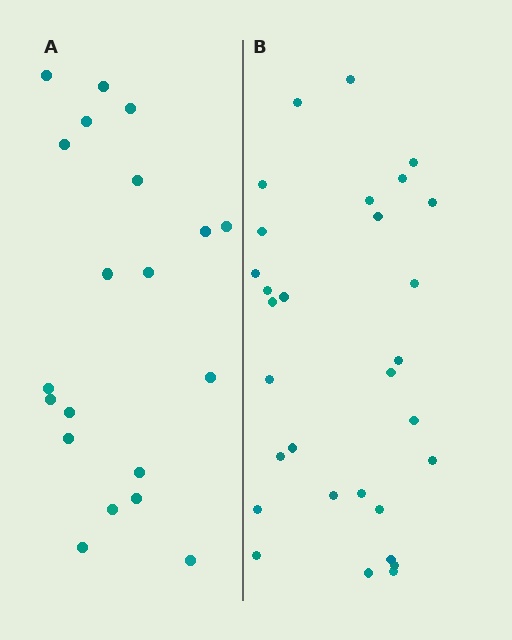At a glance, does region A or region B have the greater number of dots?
Region B (the right region) has more dots.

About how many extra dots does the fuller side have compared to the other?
Region B has roughly 10 or so more dots than region A.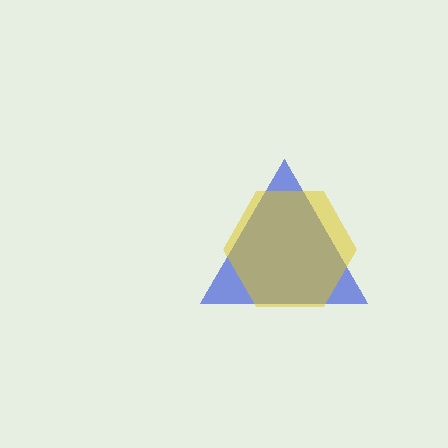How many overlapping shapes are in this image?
There are 2 overlapping shapes in the image.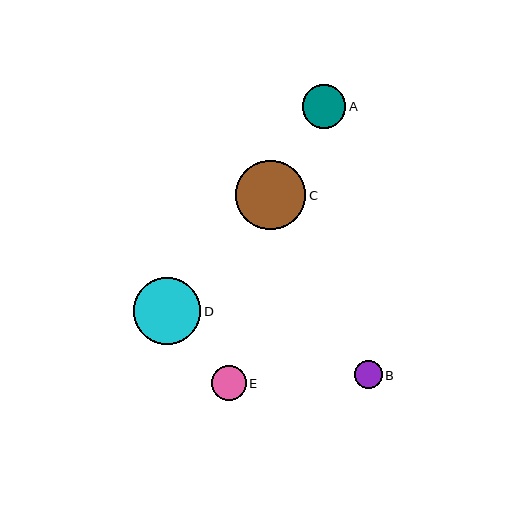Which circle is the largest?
Circle C is the largest with a size of approximately 70 pixels.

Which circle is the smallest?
Circle B is the smallest with a size of approximately 28 pixels.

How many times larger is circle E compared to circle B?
Circle E is approximately 1.2 times the size of circle B.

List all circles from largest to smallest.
From largest to smallest: C, D, A, E, B.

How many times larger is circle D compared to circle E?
Circle D is approximately 1.9 times the size of circle E.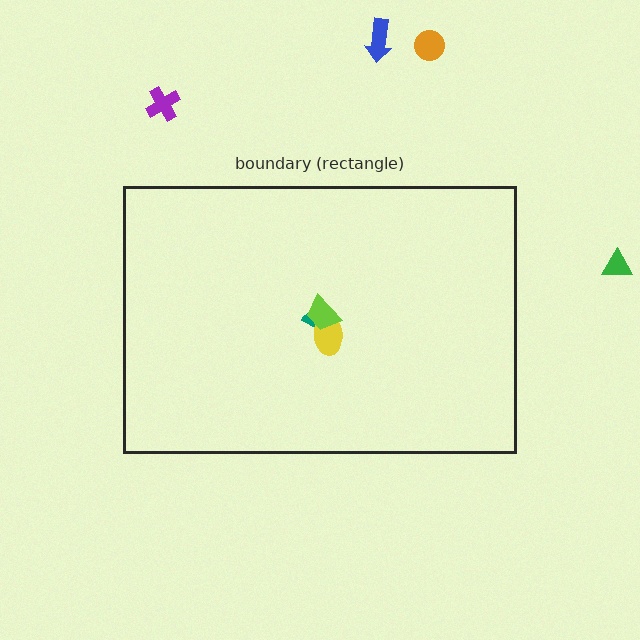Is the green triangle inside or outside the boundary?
Outside.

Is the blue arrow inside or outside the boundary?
Outside.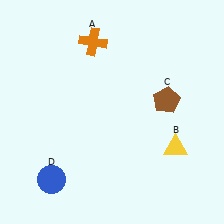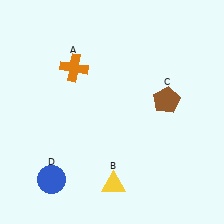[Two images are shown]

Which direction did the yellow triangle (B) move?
The yellow triangle (B) moved left.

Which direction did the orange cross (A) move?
The orange cross (A) moved down.